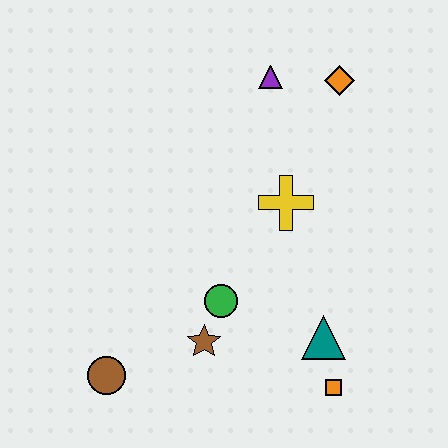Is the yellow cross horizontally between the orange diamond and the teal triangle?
No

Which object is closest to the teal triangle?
The orange square is closest to the teal triangle.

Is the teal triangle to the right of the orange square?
No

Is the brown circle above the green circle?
No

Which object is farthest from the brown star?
The orange diamond is farthest from the brown star.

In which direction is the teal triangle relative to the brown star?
The teal triangle is to the right of the brown star.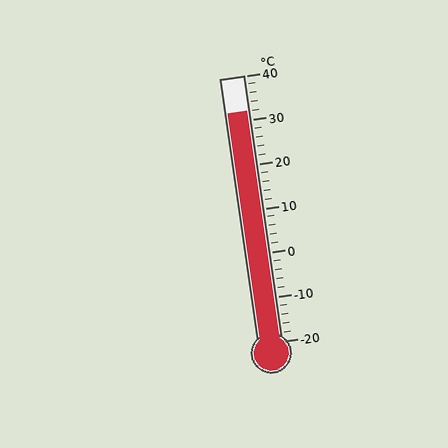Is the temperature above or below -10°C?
The temperature is above -10°C.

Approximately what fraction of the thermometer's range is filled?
The thermometer is filled to approximately 85% of its range.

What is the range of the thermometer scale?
The thermometer scale ranges from -20°C to 40°C.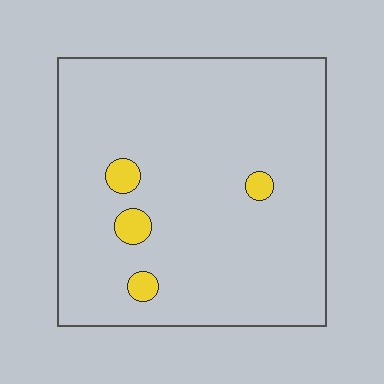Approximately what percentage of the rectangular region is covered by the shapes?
Approximately 5%.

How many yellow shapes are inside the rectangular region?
4.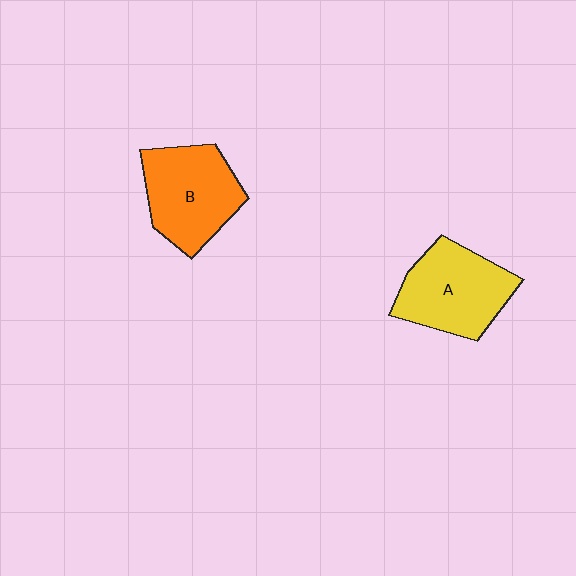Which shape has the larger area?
Shape A (yellow).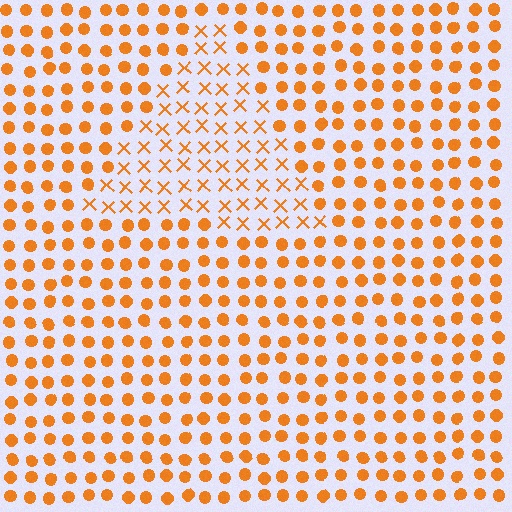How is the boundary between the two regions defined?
The boundary is defined by a change in element shape: X marks inside vs. circles outside. All elements share the same color and spacing.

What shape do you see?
I see a triangle.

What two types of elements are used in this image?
The image uses X marks inside the triangle region and circles outside it.